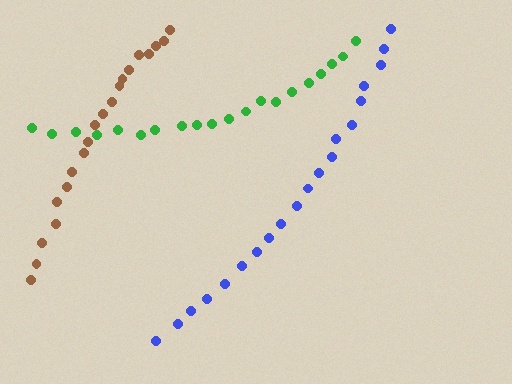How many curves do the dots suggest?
There are 3 distinct paths.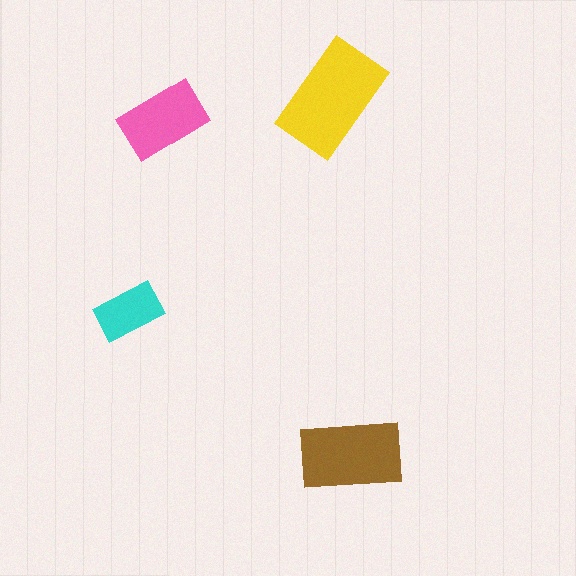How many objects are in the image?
There are 4 objects in the image.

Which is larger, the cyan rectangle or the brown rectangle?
The brown one.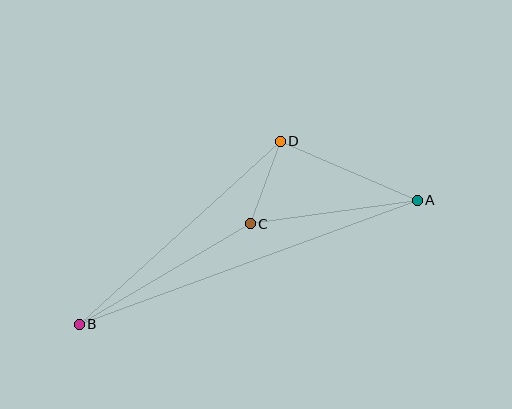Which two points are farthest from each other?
Points A and B are farthest from each other.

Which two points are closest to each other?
Points C and D are closest to each other.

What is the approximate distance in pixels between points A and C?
The distance between A and C is approximately 168 pixels.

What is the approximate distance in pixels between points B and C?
The distance between B and C is approximately 198 pixels.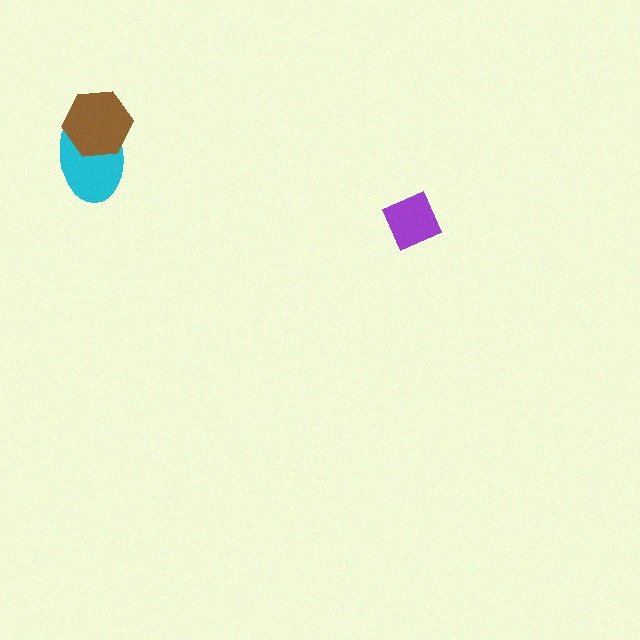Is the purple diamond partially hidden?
No, no other shape covers it.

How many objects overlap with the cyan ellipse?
1 object overlaps with the cyan ellipse.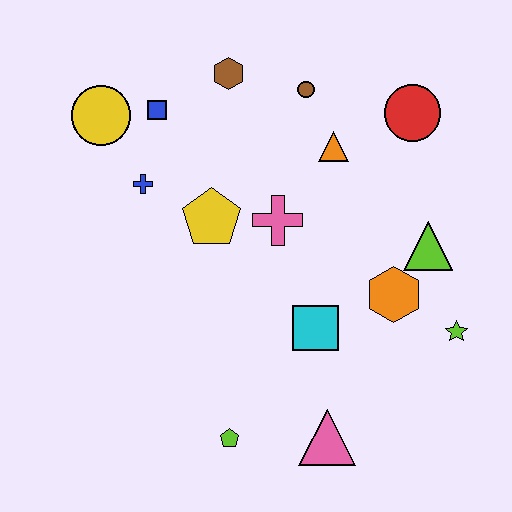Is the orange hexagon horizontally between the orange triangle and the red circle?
Yes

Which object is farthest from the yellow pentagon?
The lime star is farthest from the yellow pentagon.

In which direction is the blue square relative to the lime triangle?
The blue square is to the left of the lime triangle.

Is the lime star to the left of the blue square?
No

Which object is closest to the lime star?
The orange hexagon is closest to the lime star.